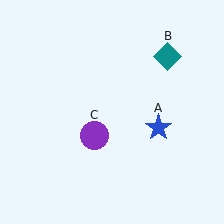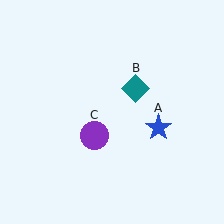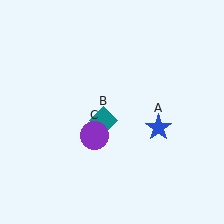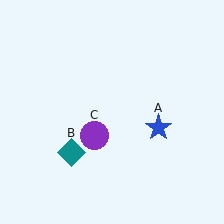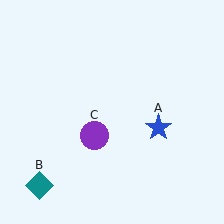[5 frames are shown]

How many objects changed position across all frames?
1 object changed position: teal diamond (object B).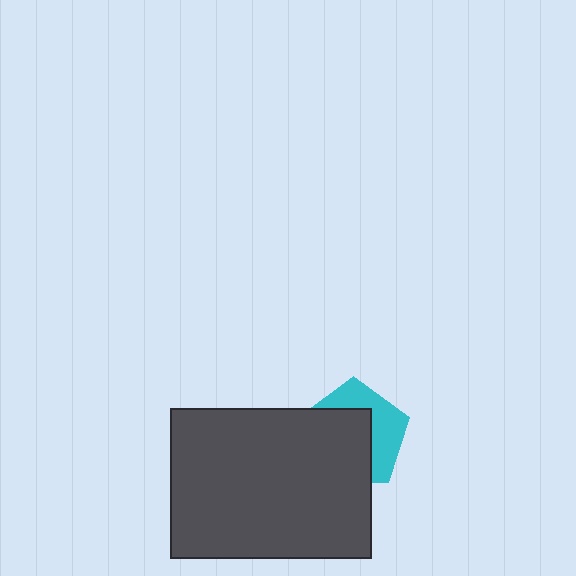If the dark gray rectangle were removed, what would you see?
You would see the complete cyan pentagon.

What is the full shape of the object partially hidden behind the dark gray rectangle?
The partially hidden object is a cyan pentagon.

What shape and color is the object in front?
The object in front is a dark gray rectangle.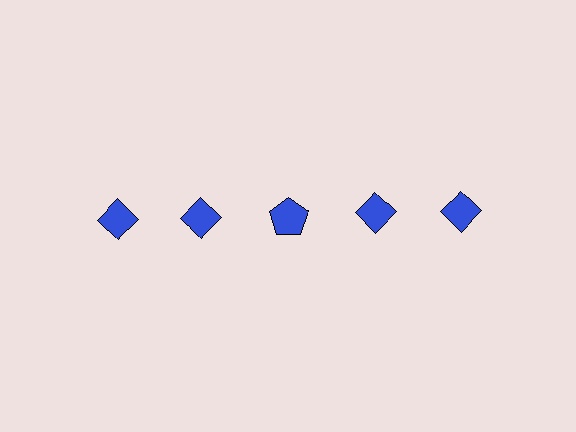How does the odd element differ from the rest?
It has a different shape: pentagon instead of diamond.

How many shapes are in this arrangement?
There are 5 shapes arranged in a grid pattern.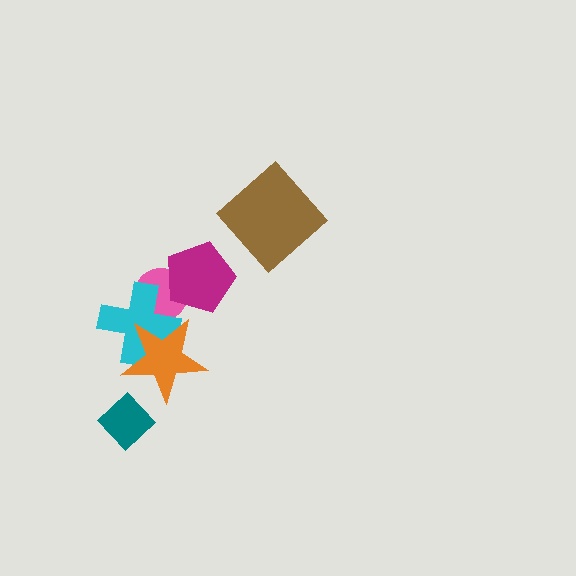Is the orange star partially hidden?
No, no other shape covers it.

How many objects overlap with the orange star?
2 objects overlap with the orange star.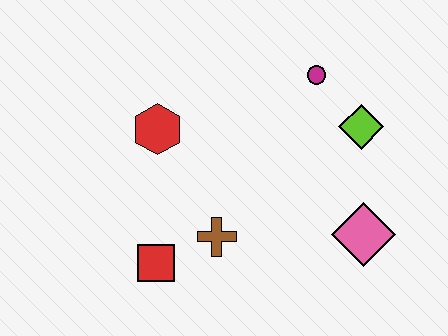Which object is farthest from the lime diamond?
The red square is farthest from the lime diamond.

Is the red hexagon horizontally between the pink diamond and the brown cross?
No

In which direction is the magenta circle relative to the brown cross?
The magenta circle is above the brown cross.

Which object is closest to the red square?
The brown cross is closest to the red square.